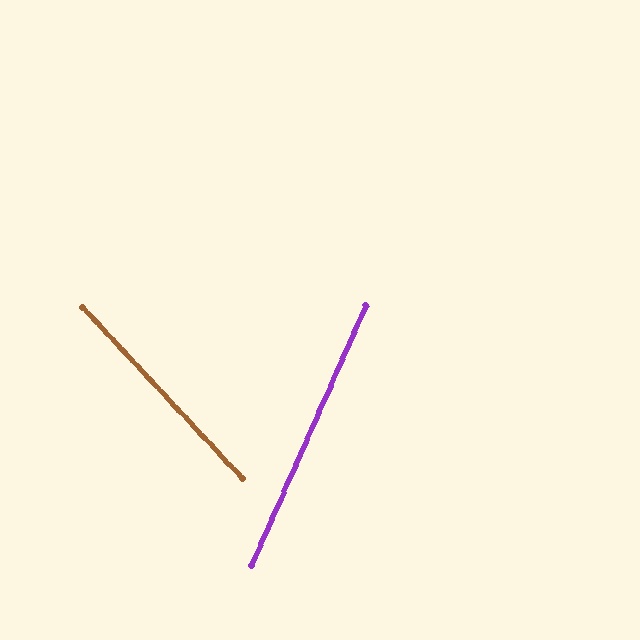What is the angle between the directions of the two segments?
Approximately 67 degrees.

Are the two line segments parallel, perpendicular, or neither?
Neither parallel nor perpendicular — they differ by about 67°.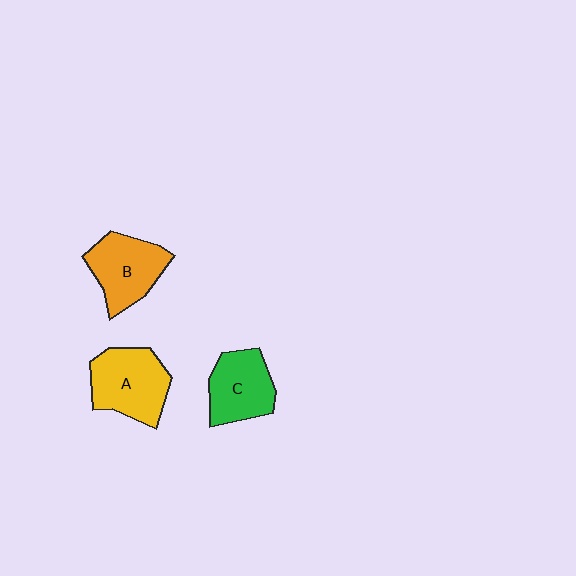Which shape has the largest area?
Shape A (yellow).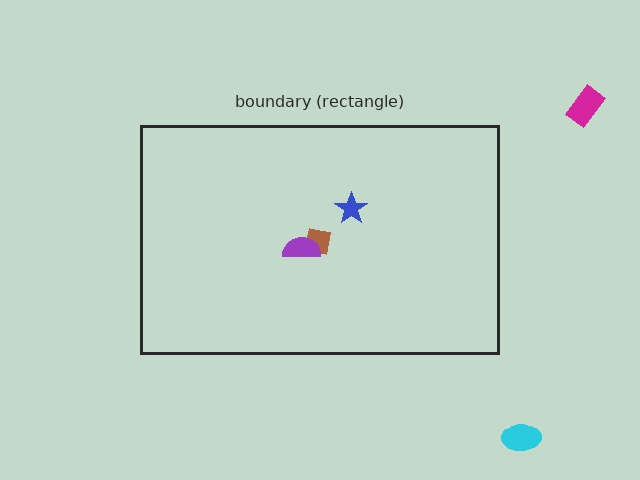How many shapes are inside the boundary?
3 inside, 2 outside.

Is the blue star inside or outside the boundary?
Inside.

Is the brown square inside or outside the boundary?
Inside.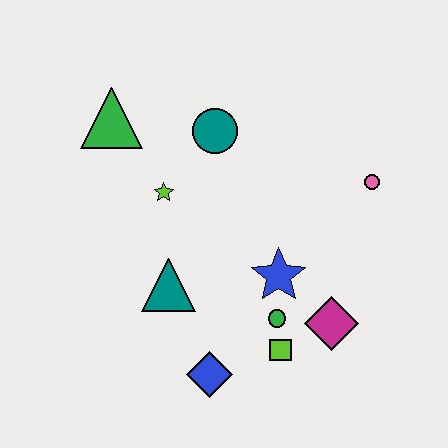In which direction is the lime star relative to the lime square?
The lime star is above the lime square.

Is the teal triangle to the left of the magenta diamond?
Yes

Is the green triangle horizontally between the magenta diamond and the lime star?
No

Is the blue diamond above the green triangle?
No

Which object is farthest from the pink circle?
The green triangle is farthest from the pink circle.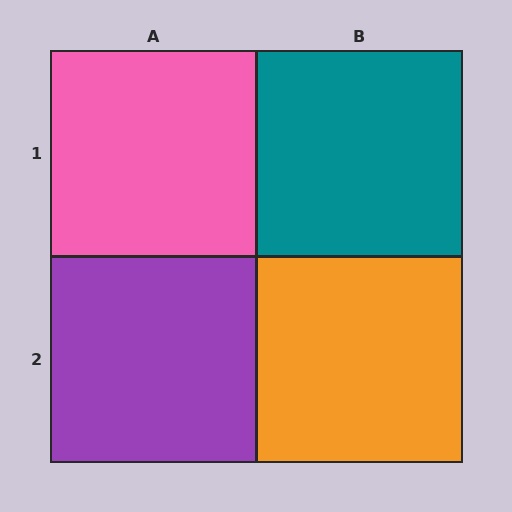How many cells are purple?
1 cell is purple.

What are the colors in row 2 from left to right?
Purple, orange.